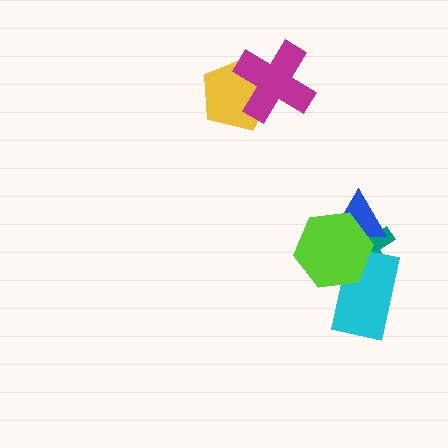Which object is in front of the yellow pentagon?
The magenta cross is in front of the yellow pentagon.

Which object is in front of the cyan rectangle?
The lime hexagon is in front of the cyan rectangle.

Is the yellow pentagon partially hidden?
Yes, it is partially covered by another shape.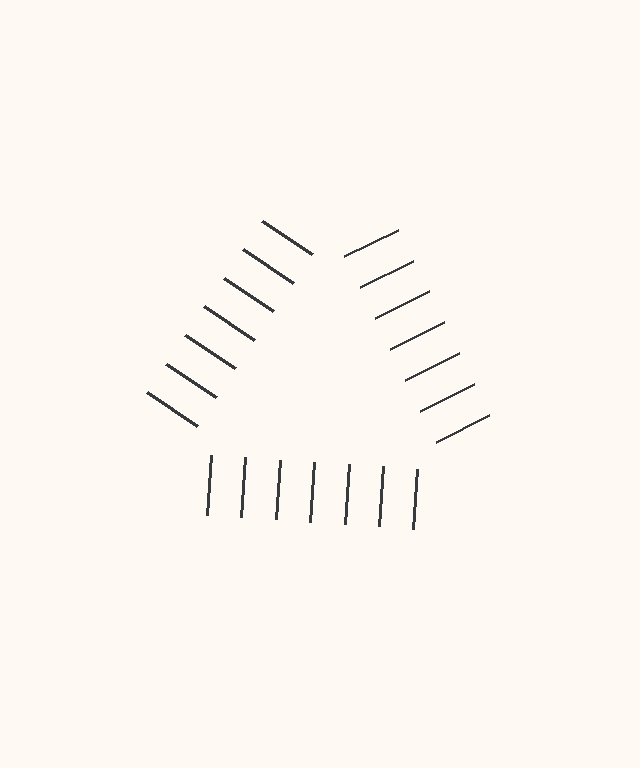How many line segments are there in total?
21 — 7 along each of the 3 edges.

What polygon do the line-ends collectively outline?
An illusory triangle — the line segments terminate on its edges but no continuous stroke is drawn.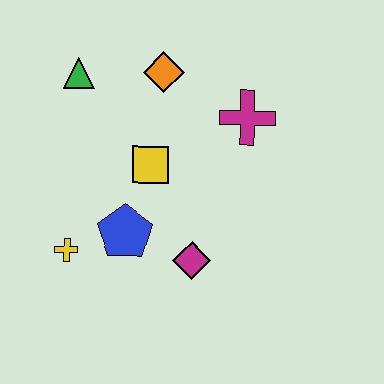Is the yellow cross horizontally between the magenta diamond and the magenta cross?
No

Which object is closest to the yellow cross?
The blue pentagon is closest to the yellow cross.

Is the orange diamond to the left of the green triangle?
No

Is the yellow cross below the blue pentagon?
Yes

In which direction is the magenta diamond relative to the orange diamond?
The magenta diamond is below the orange diamond.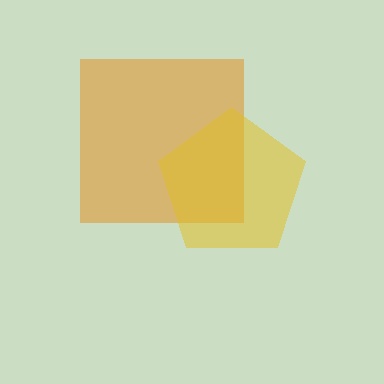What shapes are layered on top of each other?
The layered shapes are: an orange square, a yellow pentagon.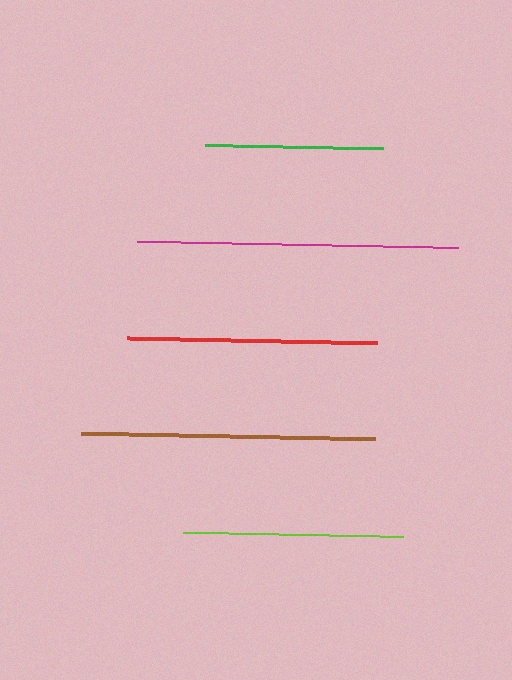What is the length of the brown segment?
The brown segment is approximately 294 pixels long.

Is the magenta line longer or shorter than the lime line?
The magenta line is longer than the lime line.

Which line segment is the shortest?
The green line is the shortest at approximately 178 pixels.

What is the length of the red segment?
The red segment is approximately 249 pixels long.